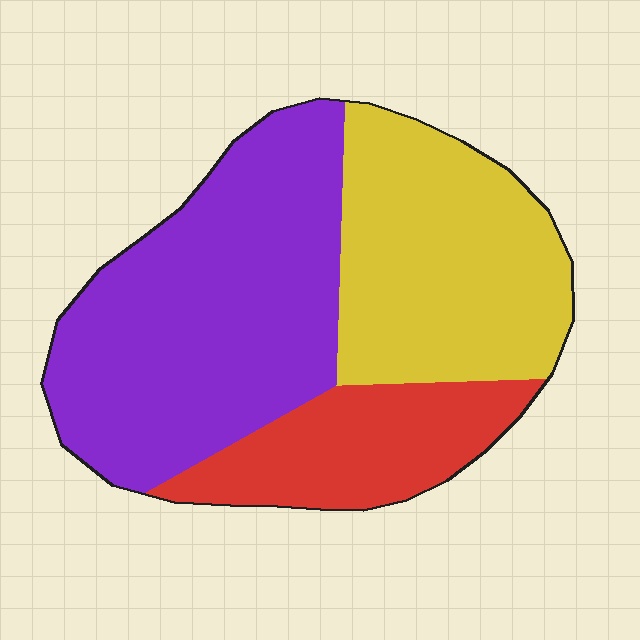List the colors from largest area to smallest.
From largest to smallest: purple, yellow, red.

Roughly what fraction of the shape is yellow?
Yellow takes up about one third (1/3) of the shape.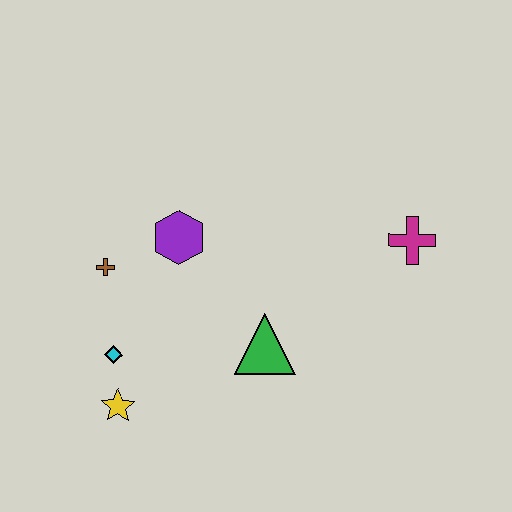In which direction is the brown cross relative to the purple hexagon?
The brown cross is to the left of the purple hexagon.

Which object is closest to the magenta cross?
The green triangle is closest to the magenta cross.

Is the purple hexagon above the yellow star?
Yes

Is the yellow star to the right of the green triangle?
No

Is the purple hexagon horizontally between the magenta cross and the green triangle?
No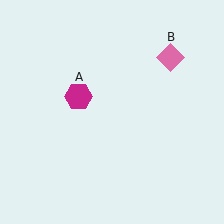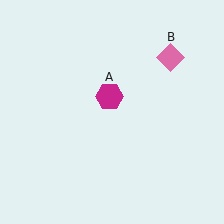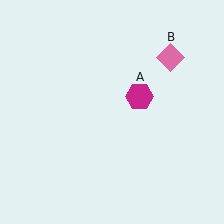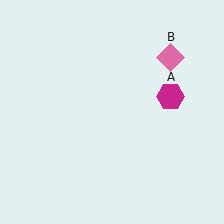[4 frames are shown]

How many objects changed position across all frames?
1 object changed position: magenta hexagon (object A).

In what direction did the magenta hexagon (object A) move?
The magenta hexagon (object A) moved right.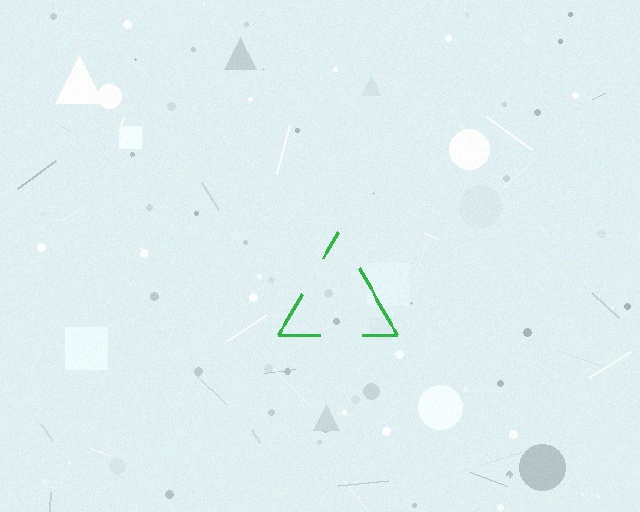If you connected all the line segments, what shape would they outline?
They would outline a triangle.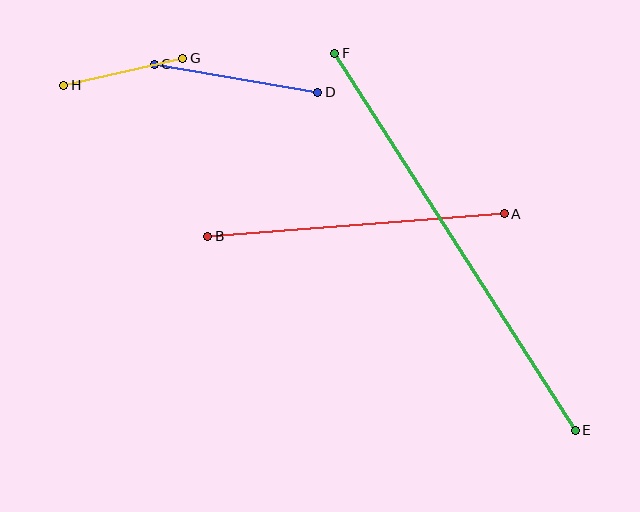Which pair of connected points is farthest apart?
Points E and F are farthest apart.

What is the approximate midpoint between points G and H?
The midpoint is at approximately (123, 72) pixels.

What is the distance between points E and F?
The distance is approximately 447 pixels.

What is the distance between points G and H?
The distance is approximately 122 pixels.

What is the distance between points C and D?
The distance is approximately 166 pixels.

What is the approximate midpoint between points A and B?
The midpoint is at approximately (356, 225) pixels.